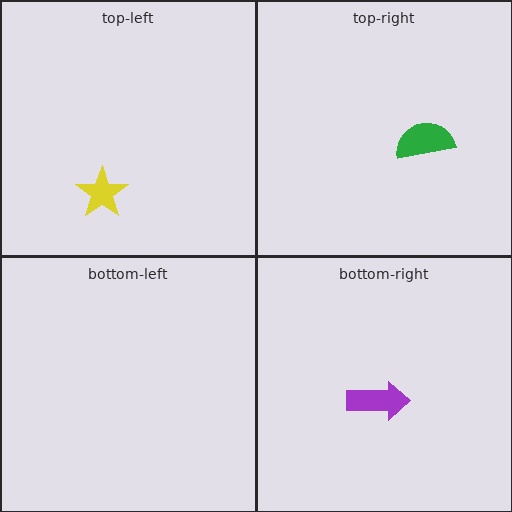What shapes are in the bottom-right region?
The purple arrow.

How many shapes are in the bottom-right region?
1.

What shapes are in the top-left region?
The yellow star.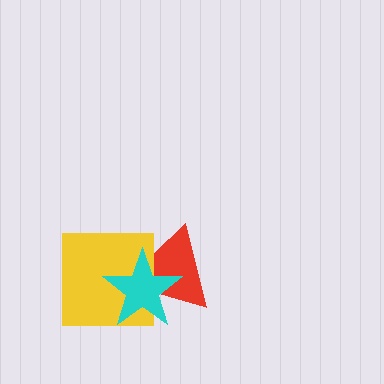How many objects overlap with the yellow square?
2 objects overlap with the yellow square.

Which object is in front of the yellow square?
The cyan star is in front of the yellow square.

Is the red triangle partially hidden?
Yes, it is partially covered by another shape.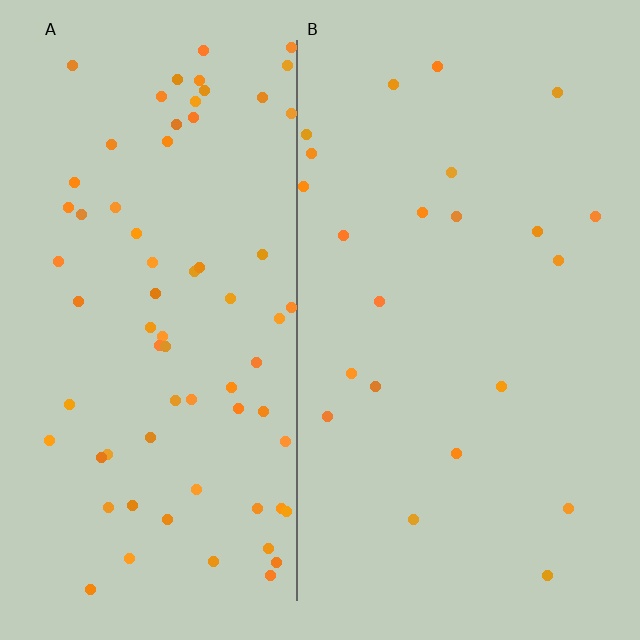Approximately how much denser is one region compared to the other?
Approximately 3.2× — region A over region B.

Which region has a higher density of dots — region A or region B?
A (the left).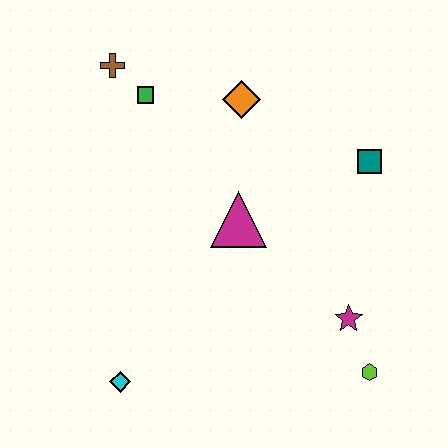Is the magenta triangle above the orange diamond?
No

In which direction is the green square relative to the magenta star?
The green square is above the magenta star.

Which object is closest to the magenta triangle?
The orange diamond is closest to the magenta triangle.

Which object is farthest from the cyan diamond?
The teal square is farthest from the cyan diamond.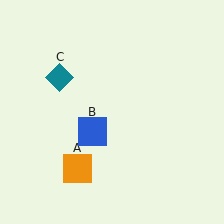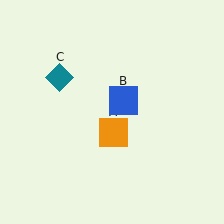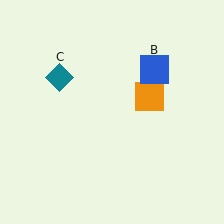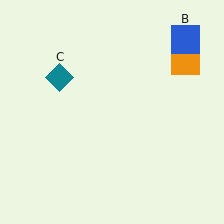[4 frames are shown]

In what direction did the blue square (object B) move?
The blue square (object B) moved up and to the right.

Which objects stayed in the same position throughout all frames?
Teal diamond (object C) remained stationary.